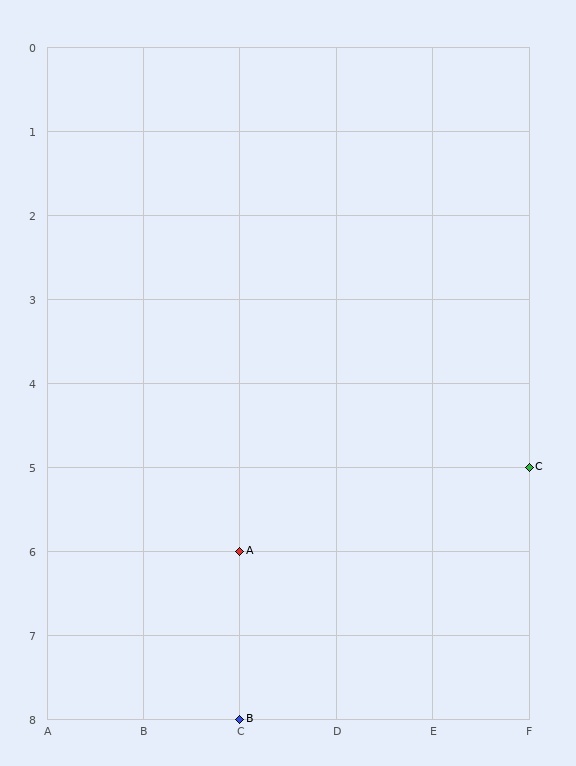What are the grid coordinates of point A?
Point A is at grid coordinates (C, 6).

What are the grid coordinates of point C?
Point C is at grid coordinates (F, 5).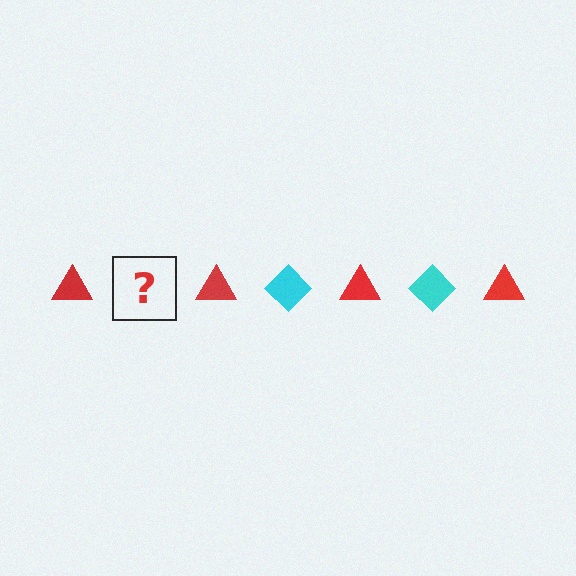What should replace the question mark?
The question mark should be replaced with a cyan diamond.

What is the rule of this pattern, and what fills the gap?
The rule is that the pattern alternates between red triangle and cyan diamond. The gap should be filled with a cyan diamond.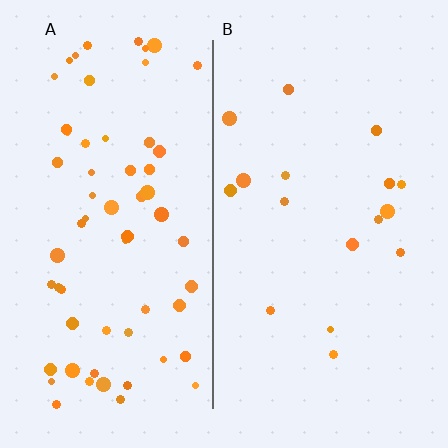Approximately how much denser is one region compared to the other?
Approximately 3.7× — region A over region B.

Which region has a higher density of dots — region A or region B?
A (the left).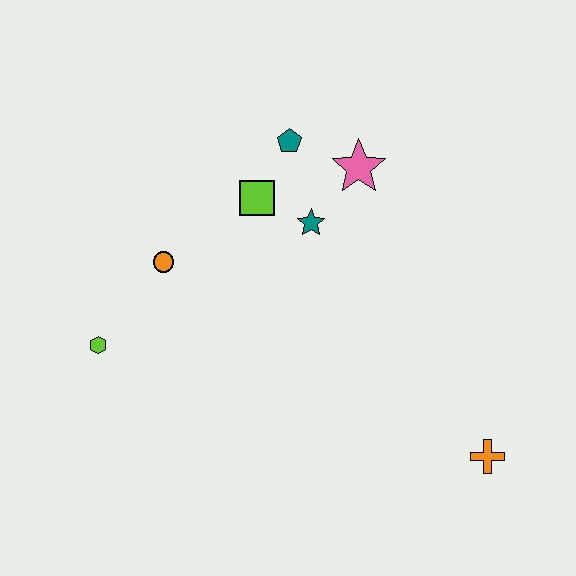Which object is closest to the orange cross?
The teal star is closest to the orange cross.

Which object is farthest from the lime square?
The orange cross is farthest from the lime square.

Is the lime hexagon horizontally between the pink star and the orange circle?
No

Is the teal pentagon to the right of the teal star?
No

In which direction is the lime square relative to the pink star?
The lime square is to the left of the pink star.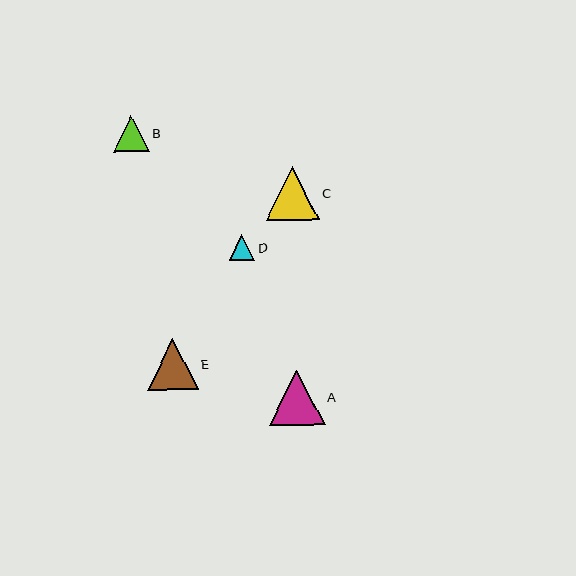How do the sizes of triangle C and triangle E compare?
Triangle C and triangle E are approximately the same size.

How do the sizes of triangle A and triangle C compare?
Triangle A and triangle C are approximately the same size.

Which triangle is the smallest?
Triangle D is the smallest with a size of approximately 25 pixels.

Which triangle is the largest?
Triangle A is the largest with a size of approximately 56 pixels.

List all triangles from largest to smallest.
From largest to smallest: A, C, E, B, D.